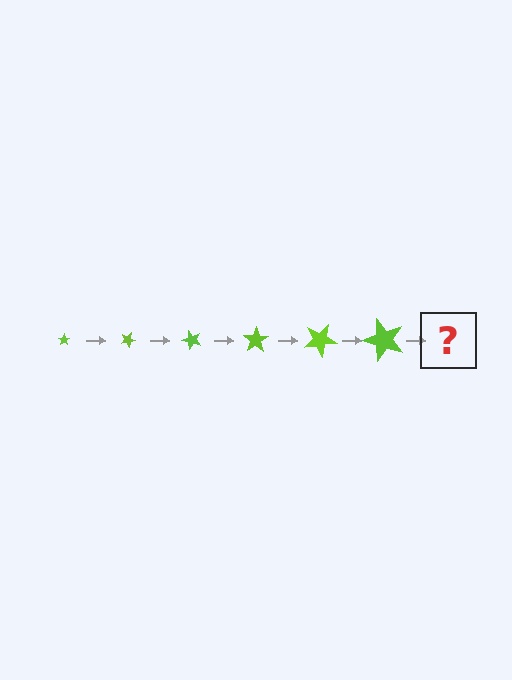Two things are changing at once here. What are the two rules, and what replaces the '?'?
The two rules are that the star grows larger each step and it rotates 25 degrees each step. The '?' should be a star, larger than the previous one and rotated 150 degrees from the start.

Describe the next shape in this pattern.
It should be a star, larger than the previous one and rotated 150 degrees from the start.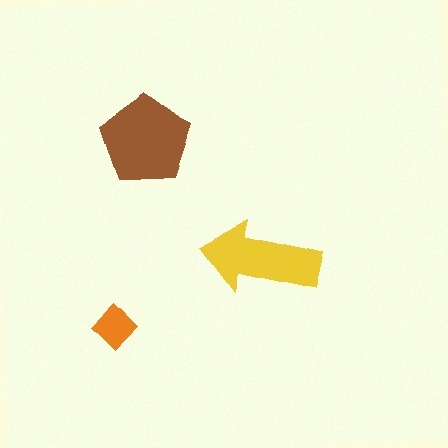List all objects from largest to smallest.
The brown pentagon, the yellow arrow, the orange diamond.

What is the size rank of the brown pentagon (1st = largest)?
1st.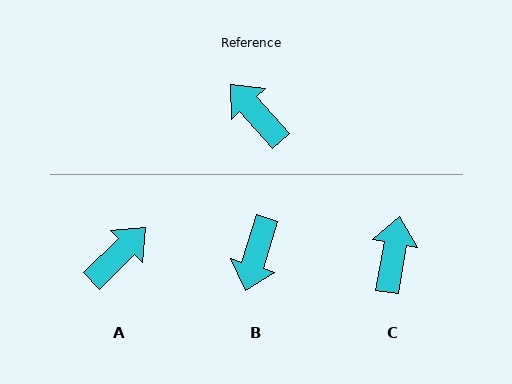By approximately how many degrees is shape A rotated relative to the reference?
Approximately 87 degrees clockwise.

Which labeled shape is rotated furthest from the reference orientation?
B, about 122 degrees away.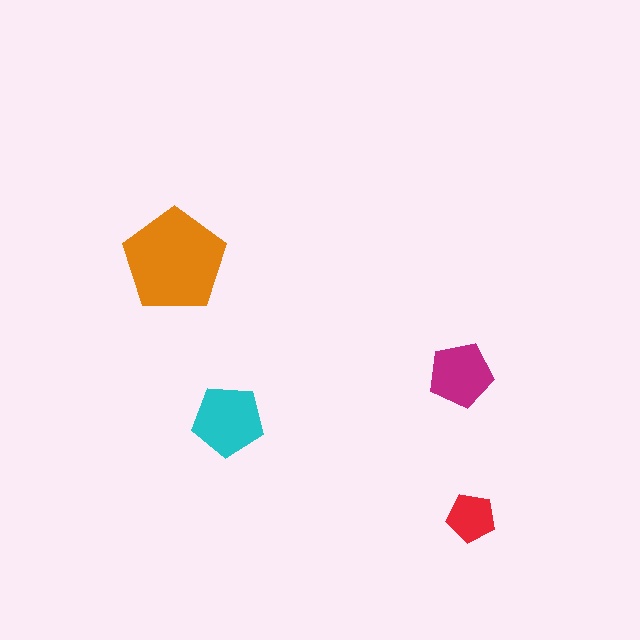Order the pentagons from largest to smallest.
the orange one, the cyan one, the magenta one, the red one.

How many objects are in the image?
There are 4 objects in the image.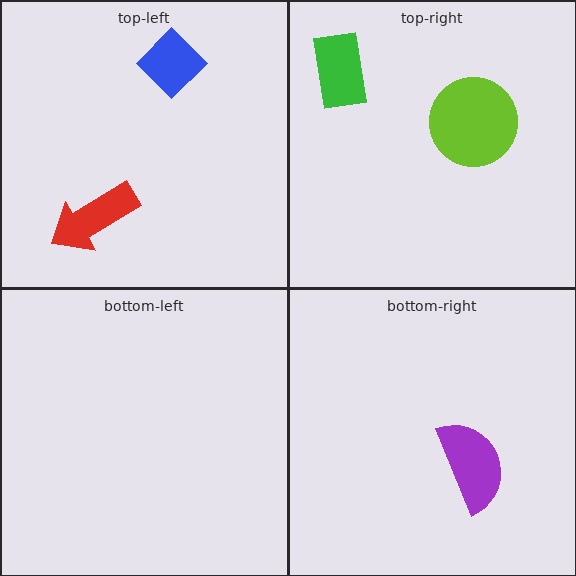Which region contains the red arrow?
The top-left region.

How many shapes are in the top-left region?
2.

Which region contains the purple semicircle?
The bottom-right region.